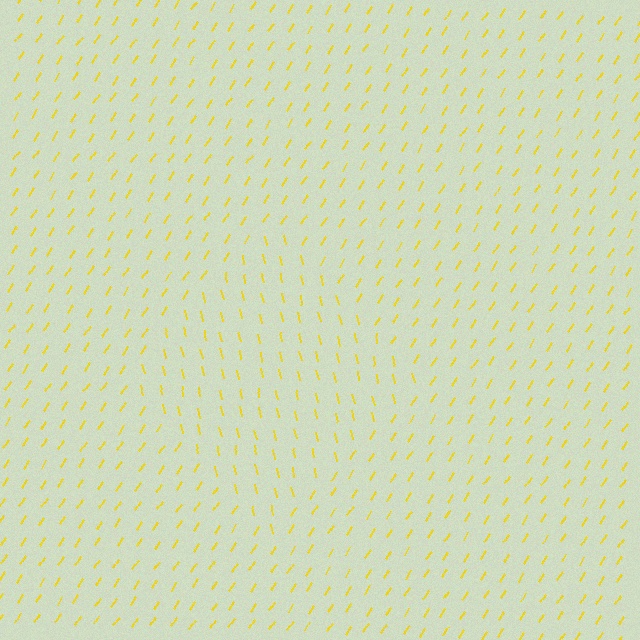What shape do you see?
I see a diamond.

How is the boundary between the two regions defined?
The boundary is defined purely by a change in line orientation (approximately 45 degrees difference). All lines are the same color and thickness.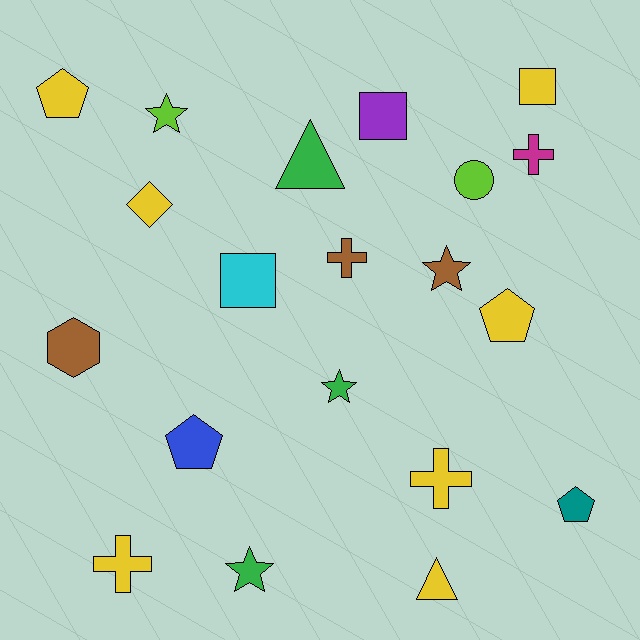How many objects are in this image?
There are 20 objects.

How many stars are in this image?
There are 4 stars.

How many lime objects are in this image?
There are 2 lime objects.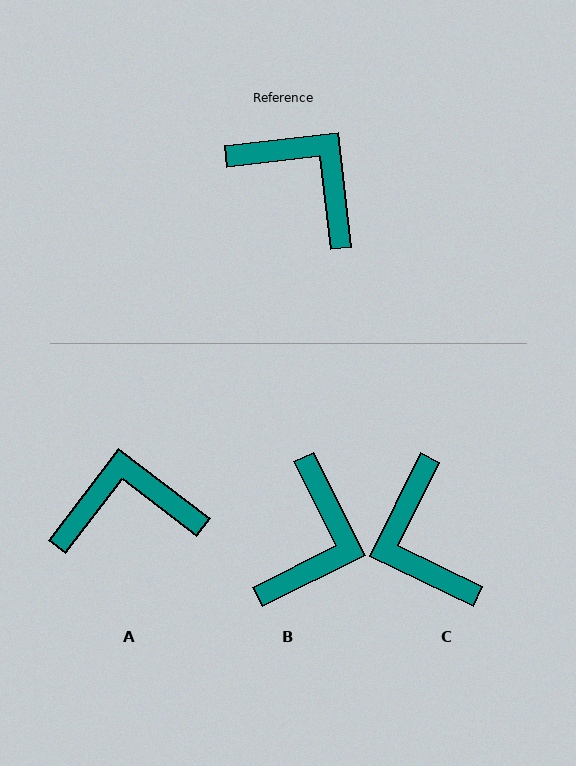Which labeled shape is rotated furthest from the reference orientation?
C, about 147 degrees away.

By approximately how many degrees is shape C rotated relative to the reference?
Approximately 147 degrees counter-clockwise.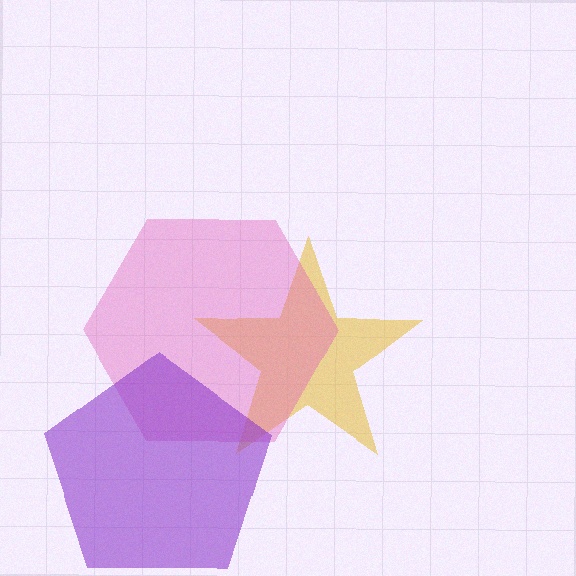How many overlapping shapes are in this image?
There are 3 overlapping shapes in the image.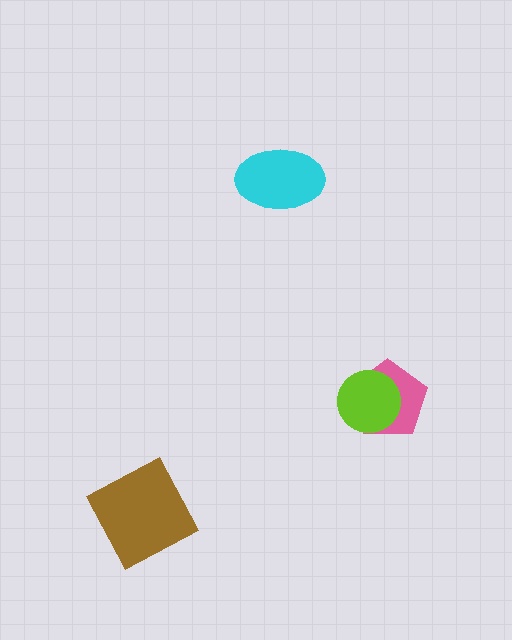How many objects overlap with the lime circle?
1 object overlaps with the lime circle.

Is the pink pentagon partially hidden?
Yes, it is partially covered by another shape.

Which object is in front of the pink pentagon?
The lime circle is in front of the pink pentagon.